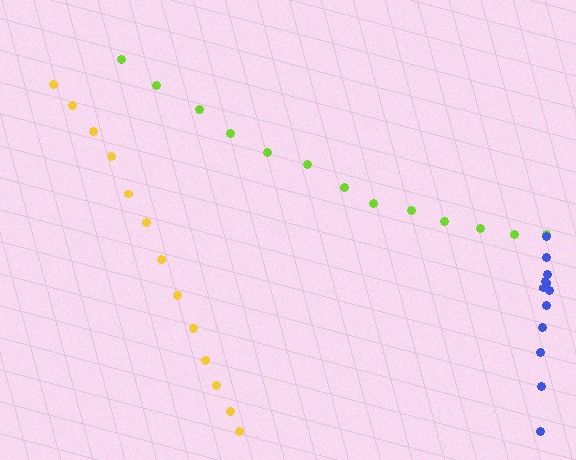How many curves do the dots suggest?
There are 3 distinct paths.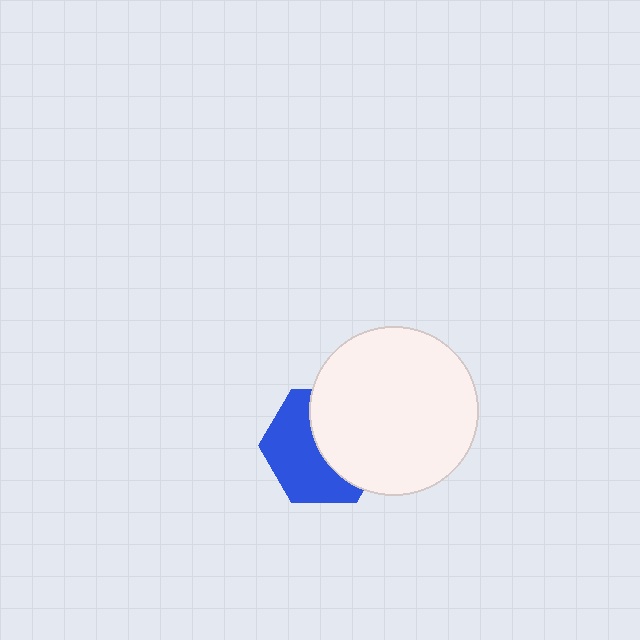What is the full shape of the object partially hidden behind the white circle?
The partially hidden object is a blue hexagon.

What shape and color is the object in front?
The object in front is a white circle.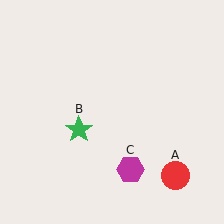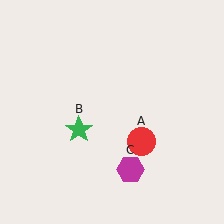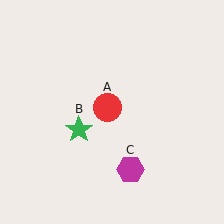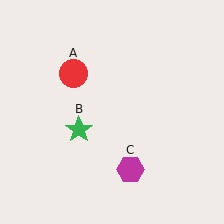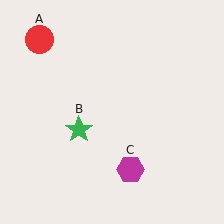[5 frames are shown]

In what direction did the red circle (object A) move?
The red circle (object A) moved up and to the left.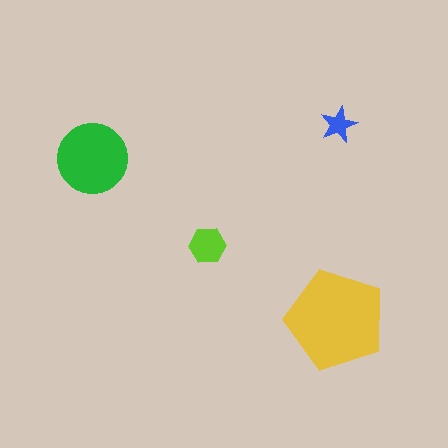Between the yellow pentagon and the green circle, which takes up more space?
The yellow pentagon.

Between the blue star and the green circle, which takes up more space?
The green circle.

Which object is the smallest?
The blue star.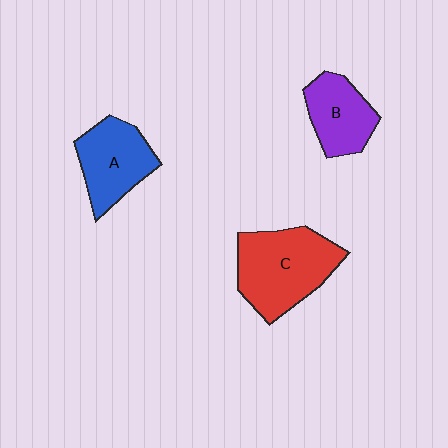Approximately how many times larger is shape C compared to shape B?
Approximately 1.6 times.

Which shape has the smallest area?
Shape B (purple).